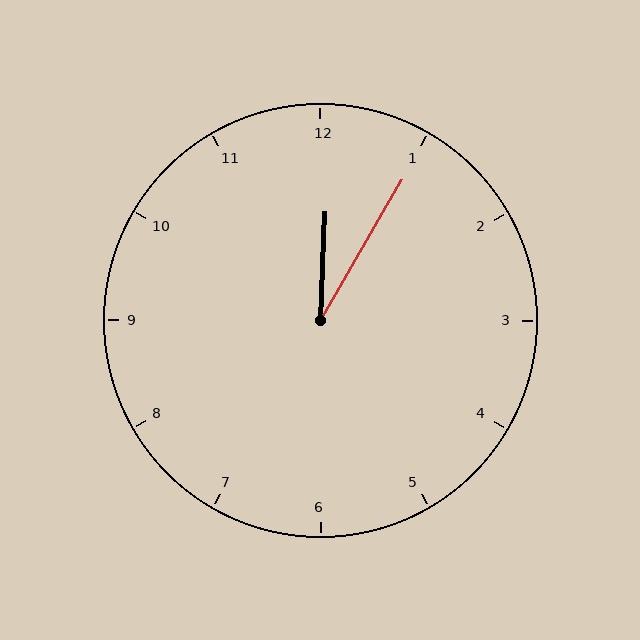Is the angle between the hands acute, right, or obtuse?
It is acute.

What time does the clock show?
12:05.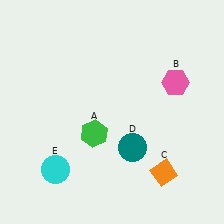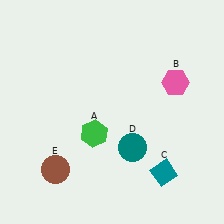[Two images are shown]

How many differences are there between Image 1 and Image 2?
There are 2 differences between the two images.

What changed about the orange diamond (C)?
In Image 1, C is orange. In Image 2, it changed to teal.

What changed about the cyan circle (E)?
In Image 1, E is cyan. In Image 2, it changed to brown.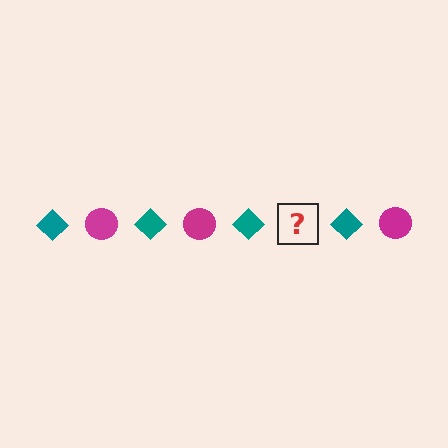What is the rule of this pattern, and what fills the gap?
The rule is that the pattern alternates between teal diamond and magenta circle. The gap should be filled with a magenta circle.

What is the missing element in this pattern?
The missing element is a magenta circle.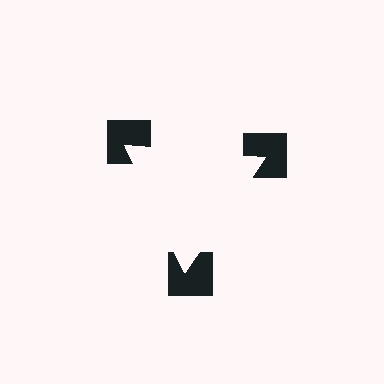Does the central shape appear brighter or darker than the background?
It typically appears slightly brighter than the background, even though no actual brightness change is drawn.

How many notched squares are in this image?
There are 3 — one at each vertex of the illusory triangle.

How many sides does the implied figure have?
3 sides.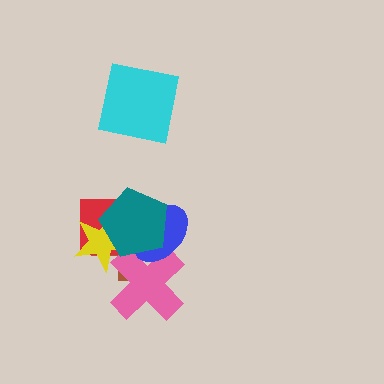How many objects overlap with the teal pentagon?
5 objects overlap with the teal pentagon.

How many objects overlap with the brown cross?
5 objects overlap with the brown cross.